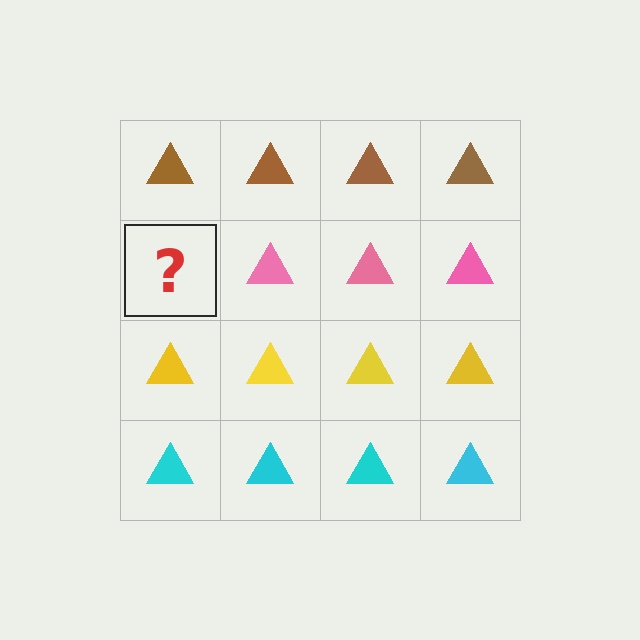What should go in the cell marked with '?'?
The missing cell should contain a pink triangle.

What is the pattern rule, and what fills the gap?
The rule is that each row has a consistent color. The gap should be filled with a pink triangle.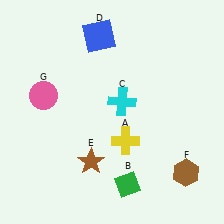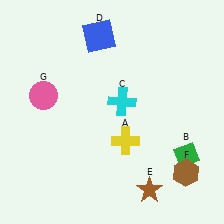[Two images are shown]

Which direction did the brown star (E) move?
The brown star (E) moved right.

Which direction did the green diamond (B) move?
The green diamond (B) moved right.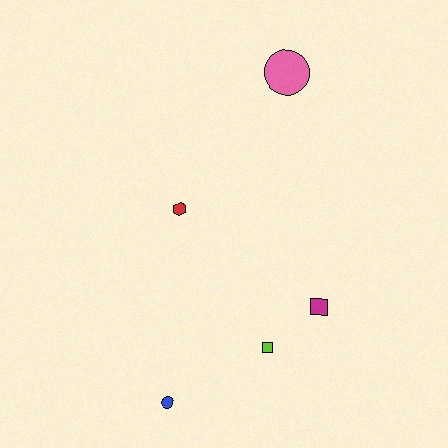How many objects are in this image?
There are 5 objects.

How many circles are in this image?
There are 2 circles.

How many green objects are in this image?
There are no green objects.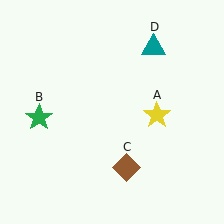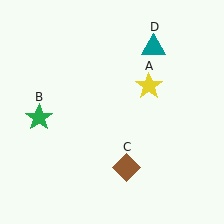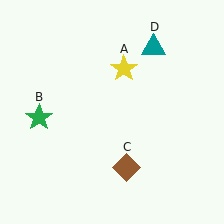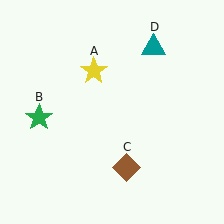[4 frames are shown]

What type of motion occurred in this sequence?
The yellow star (object A) rotated counterclockwise around the center of the scene.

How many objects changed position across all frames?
1 object changed position: yellow star (object A).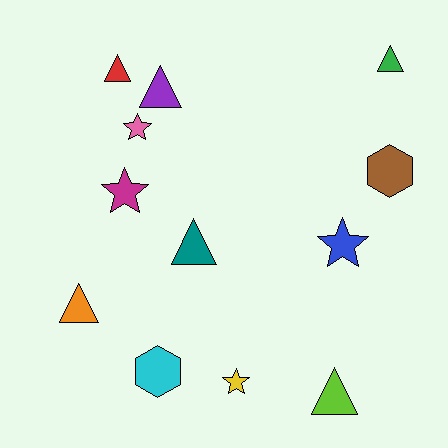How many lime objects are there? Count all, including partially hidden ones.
There is 1 lime object.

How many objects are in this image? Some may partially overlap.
There are 12 objects.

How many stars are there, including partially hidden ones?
There are 4 stars.